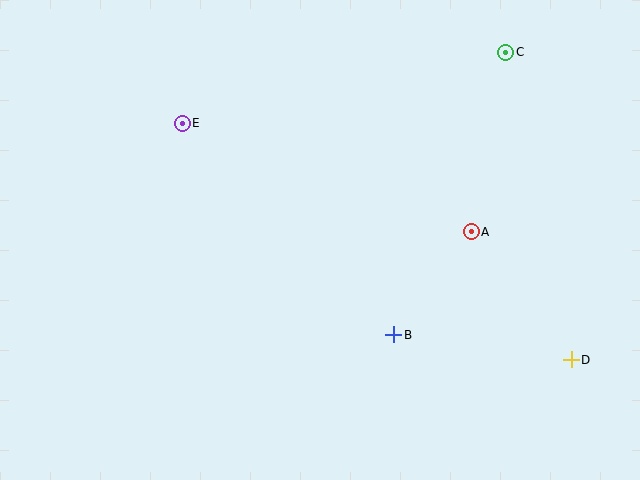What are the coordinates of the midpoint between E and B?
The midpoint between E and B is at (288, 229).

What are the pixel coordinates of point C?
Point C is at (506, 52).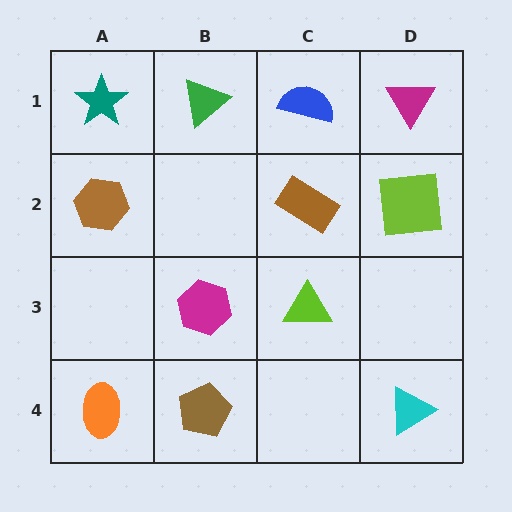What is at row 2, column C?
A brown rectangle.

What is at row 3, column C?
A lime triangle.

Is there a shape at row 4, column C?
No, that cell is empty.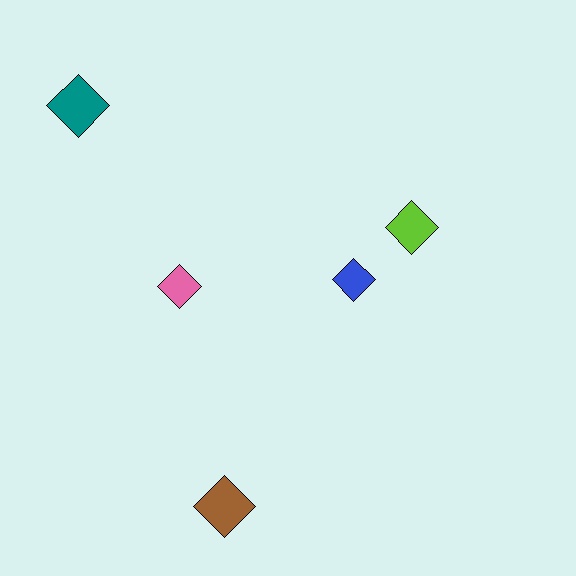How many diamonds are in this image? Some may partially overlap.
There are 5 diamonds.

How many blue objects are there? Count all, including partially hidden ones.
There is 1 blue object.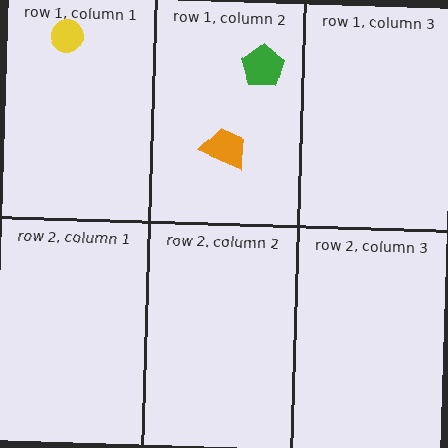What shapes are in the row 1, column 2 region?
The orange trapezoid, the green pentagon.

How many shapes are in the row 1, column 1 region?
1.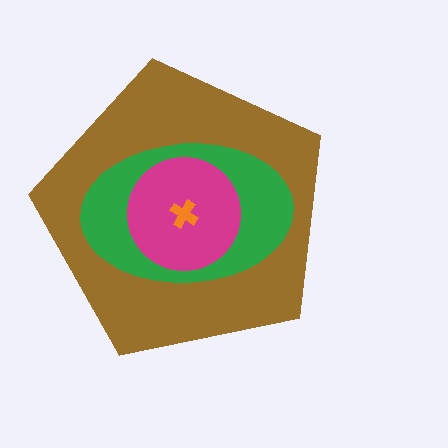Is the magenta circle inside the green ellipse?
Yes.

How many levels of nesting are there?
4.